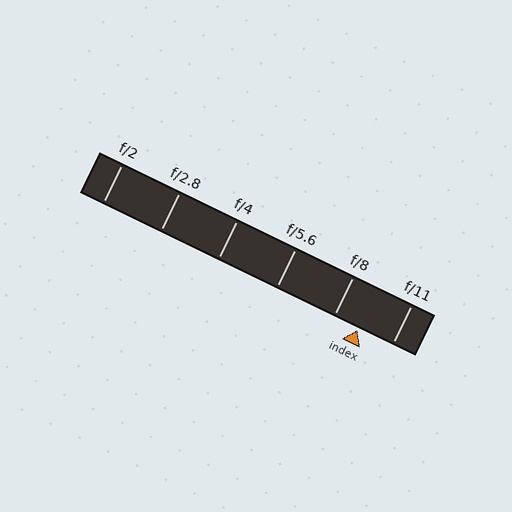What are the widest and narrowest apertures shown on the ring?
The widest aperture shown is f/2 and the narrowest is f/11.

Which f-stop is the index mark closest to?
The index mark is closest to f/8.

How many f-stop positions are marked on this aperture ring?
There are 6 f-stop positions marked.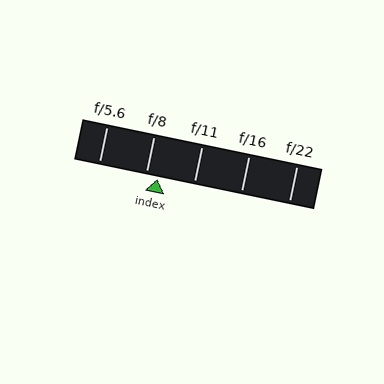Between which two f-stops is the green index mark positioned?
The index mark is between f/8 and f/11.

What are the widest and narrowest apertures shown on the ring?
The widest aperture shown is f/5.6 and the narrowest is f/22.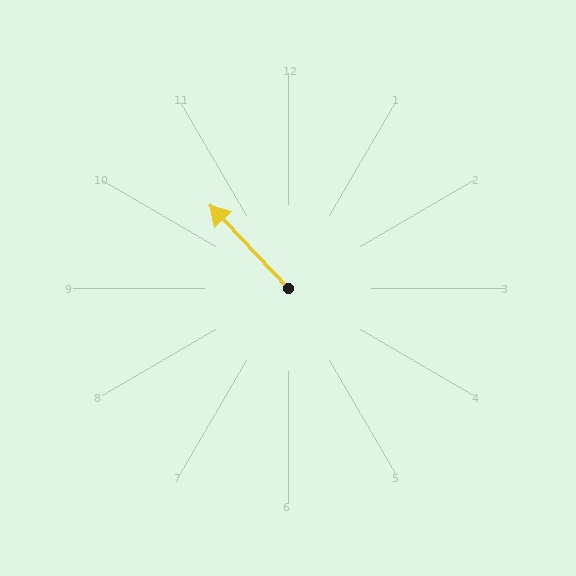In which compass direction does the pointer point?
Northwest.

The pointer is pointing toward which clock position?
Roughly 11 o'clock.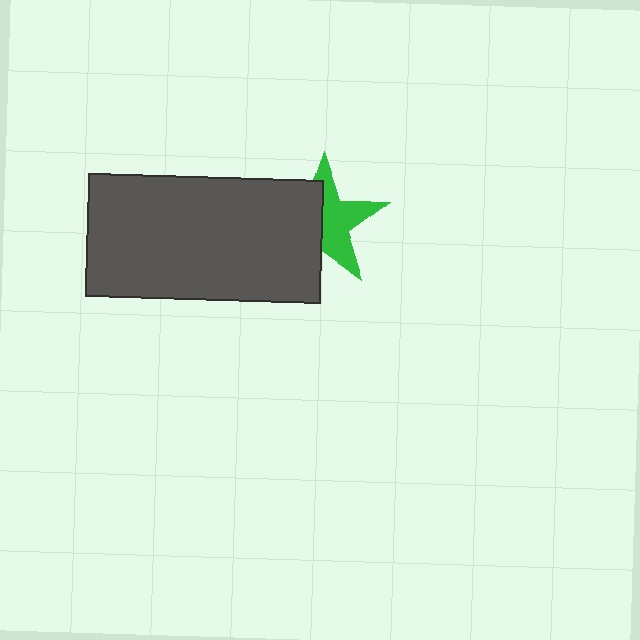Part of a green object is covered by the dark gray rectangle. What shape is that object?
It is a star.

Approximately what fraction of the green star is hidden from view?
Roughly 48% of the green star is hidden behind the dark gray rectangle.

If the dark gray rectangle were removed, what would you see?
You would see the complete green star.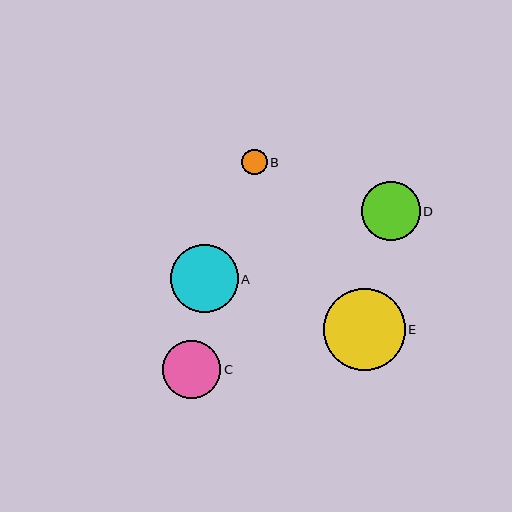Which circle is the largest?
Circle E is the largest with a size of approximately 82 pixels.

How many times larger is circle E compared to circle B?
Circle E is approximately 3.2 times the size of circle B.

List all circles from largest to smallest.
From largest to smallest: E, A, D, C, B.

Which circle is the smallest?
Circle B is the smallest with a size of approximately 25 pixels.